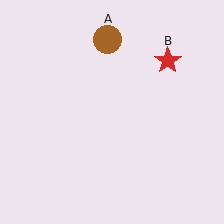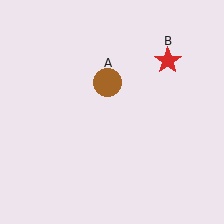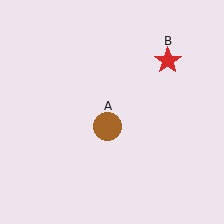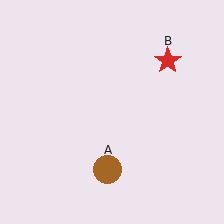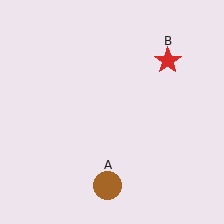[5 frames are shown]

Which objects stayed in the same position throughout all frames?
Red star (object B) remained stationary.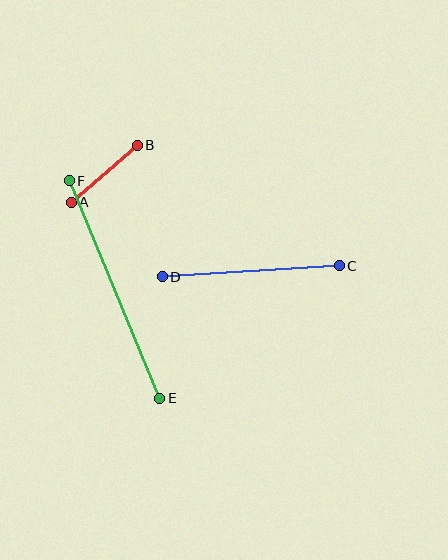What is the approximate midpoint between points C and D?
The midpoint is at approximately (251, 271) pixels.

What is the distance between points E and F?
The distance is approximately 236 pixels.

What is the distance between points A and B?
The distance is approximately 87 pixels.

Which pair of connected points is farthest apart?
Points E and F are farthest apart.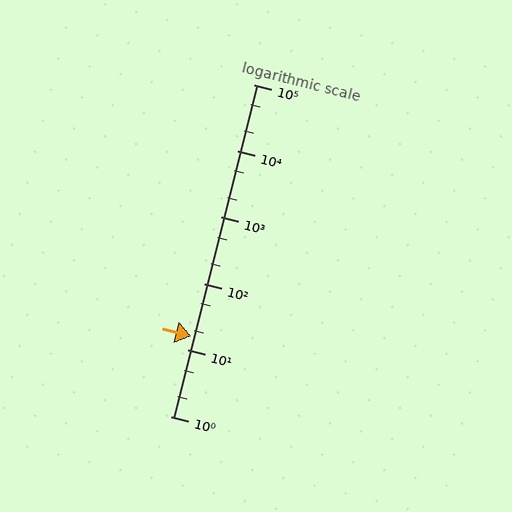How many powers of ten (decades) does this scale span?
The scale spans 5 decades, from 1 to 100000.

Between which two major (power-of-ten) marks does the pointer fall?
The pointer is between 10 and 100.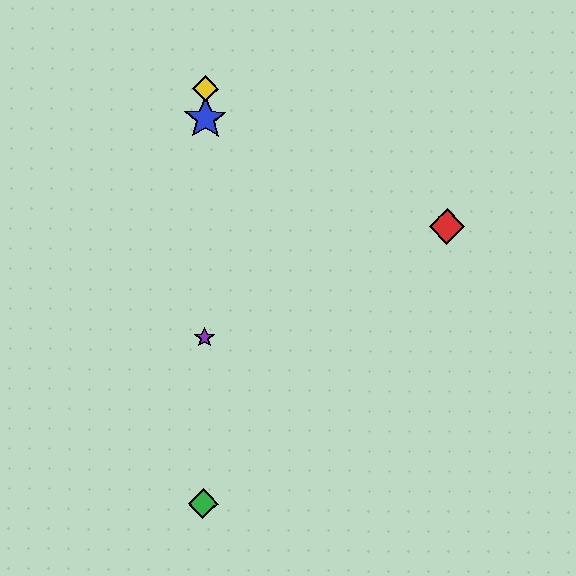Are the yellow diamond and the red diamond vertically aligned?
No, the yellow diamond is at x≈206 and the red diamond is at x≈447.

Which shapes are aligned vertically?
The blue star, the green diamond, the yellow diamond, the purple star are aligned vertically.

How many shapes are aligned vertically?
4 shapes (the blue star, the green diamond, the yellow diamond, the purple star) are aligned vertically.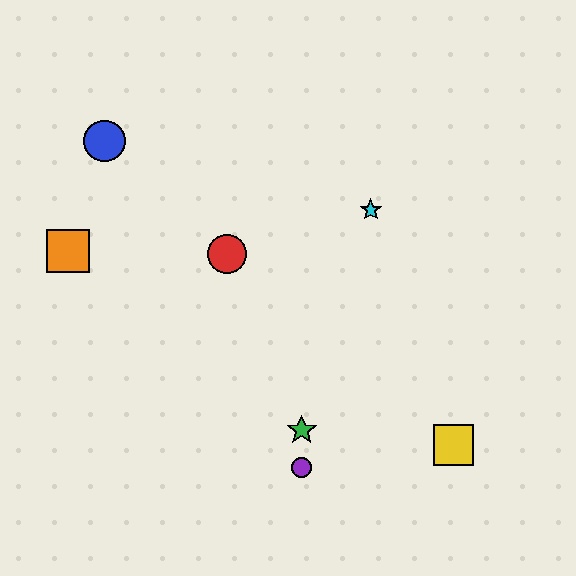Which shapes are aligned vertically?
The green star, the purple circle are aligned vertically.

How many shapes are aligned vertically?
2 shapes (the green star, the purple circle) are aligned vertically.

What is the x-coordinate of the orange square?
The orange square is at x≈68.